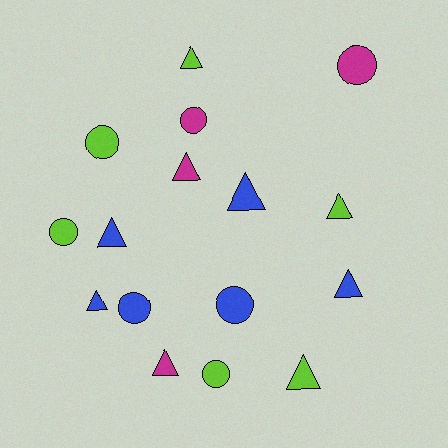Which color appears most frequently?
Blue, with 6 objects.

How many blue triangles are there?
There are 4 blue triangles.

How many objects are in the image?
There are 16 objects.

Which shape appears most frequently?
Triangle, with 9 objects.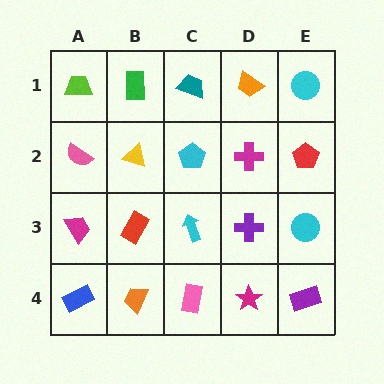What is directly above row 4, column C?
A cyan arrow.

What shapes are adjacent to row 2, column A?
A lime trapezoid (row 1, column A), a magenta trapezoid (row 3, column A), a yellow triangle (row 2, column B).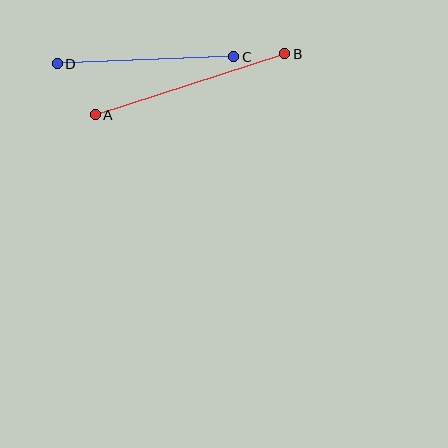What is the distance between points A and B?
The distance is approximately 199 pixels.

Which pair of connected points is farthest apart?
Points A and B are farthest apart.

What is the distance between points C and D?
The distance is approximately 177 pixels.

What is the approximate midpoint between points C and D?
The midpoint is at approximately (145, 60) pixels.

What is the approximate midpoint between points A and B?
The midpoint is at approximately (190, 84) pixels.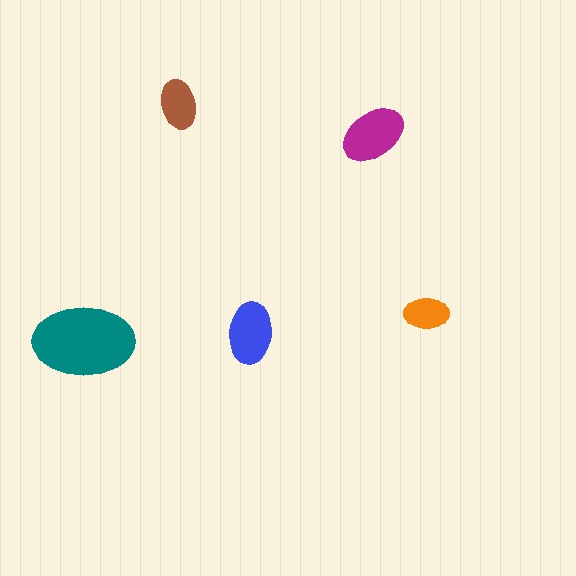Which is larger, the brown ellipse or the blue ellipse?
The blue one.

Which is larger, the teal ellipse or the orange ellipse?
The teal one.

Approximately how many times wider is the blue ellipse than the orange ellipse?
About 1.5 times wider.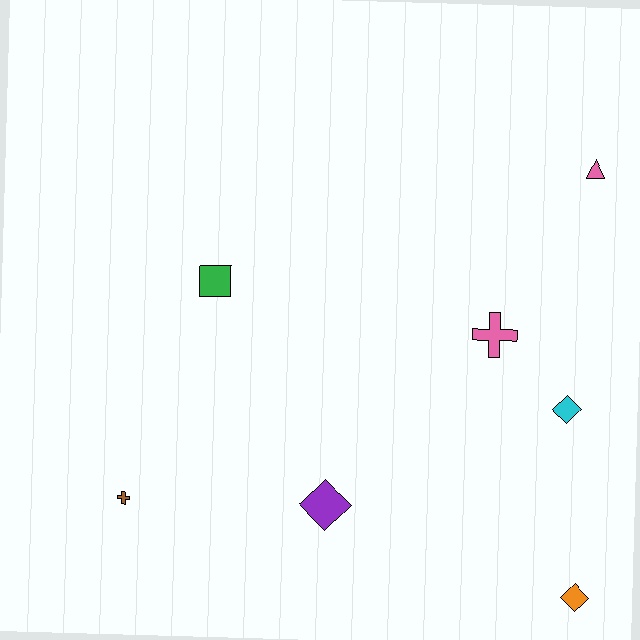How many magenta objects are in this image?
There are no magenta objects.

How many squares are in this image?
There is 1 square.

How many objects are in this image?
There are 7 objects.